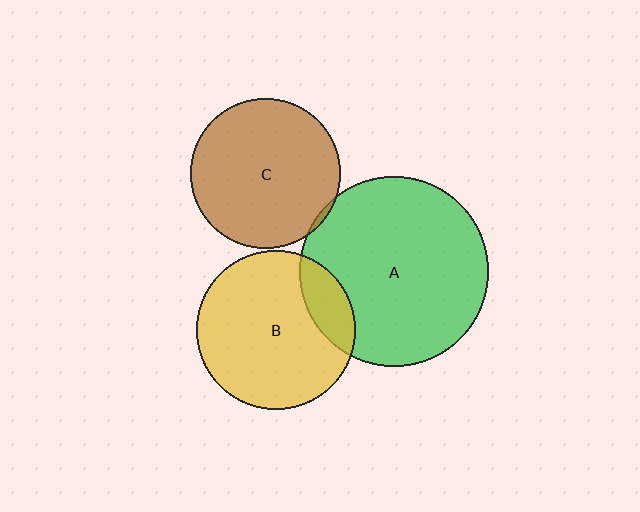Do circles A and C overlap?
Yes.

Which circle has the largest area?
Circle A (green).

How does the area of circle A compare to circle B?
Approximately 1.4 times.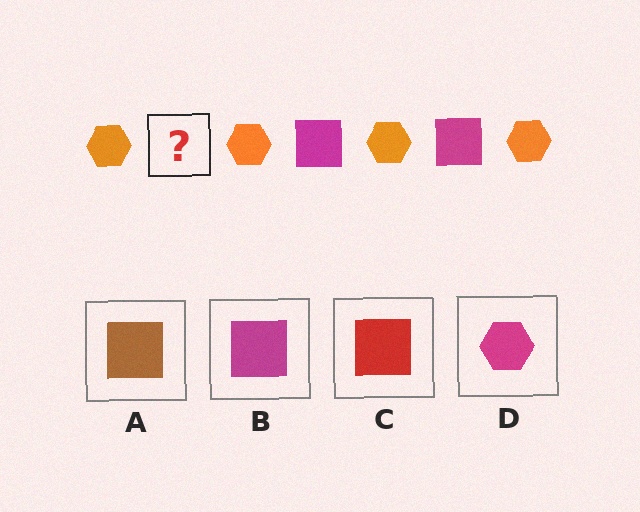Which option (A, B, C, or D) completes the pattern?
B.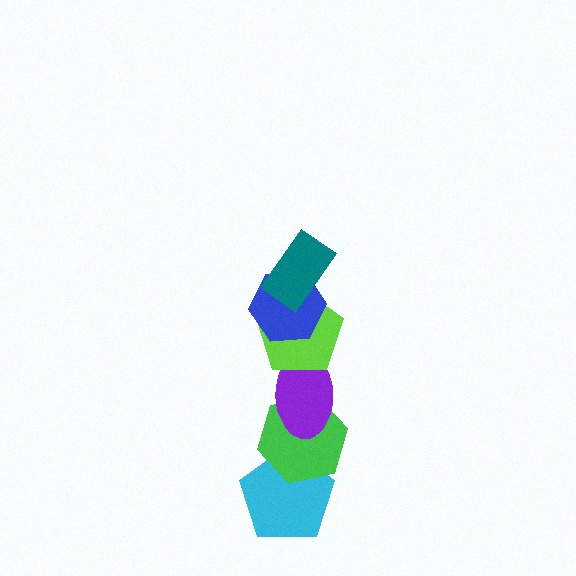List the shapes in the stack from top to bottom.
From top to bottom: the teal rectangle, the blue hexagon, the lime pentagon, the purple ellipse, the green hexagon, the cyan pentagon.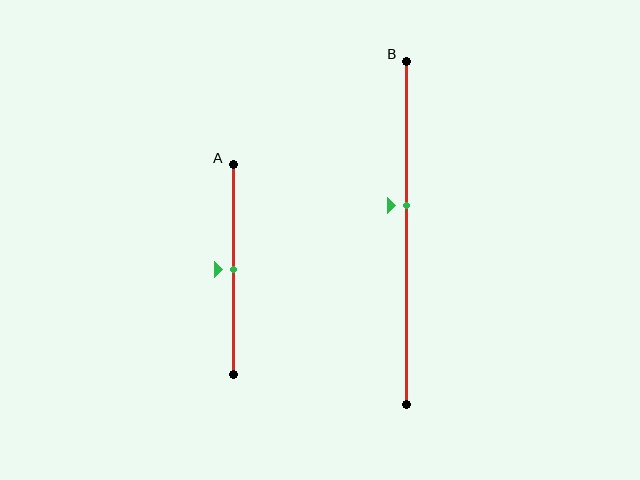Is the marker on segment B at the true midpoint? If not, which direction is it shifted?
No, the marker on segment B is shifted upward by about 8% of the segment length.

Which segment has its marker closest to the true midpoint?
Segment A has its marker closest to the true midpoint.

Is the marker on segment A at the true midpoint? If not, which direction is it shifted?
Yes, the marker on segment A is at the true midpoint.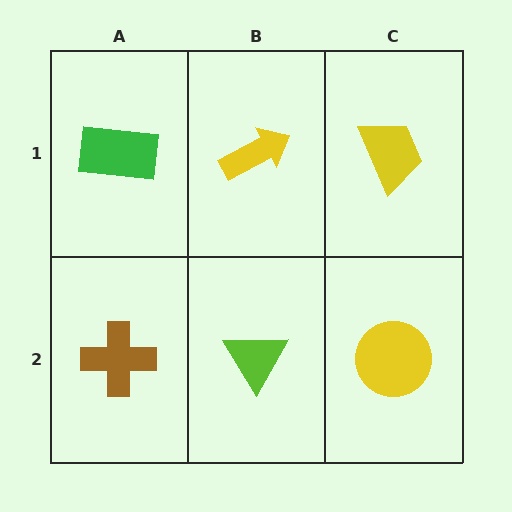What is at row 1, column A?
A green rectangle.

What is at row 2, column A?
A brown cross.